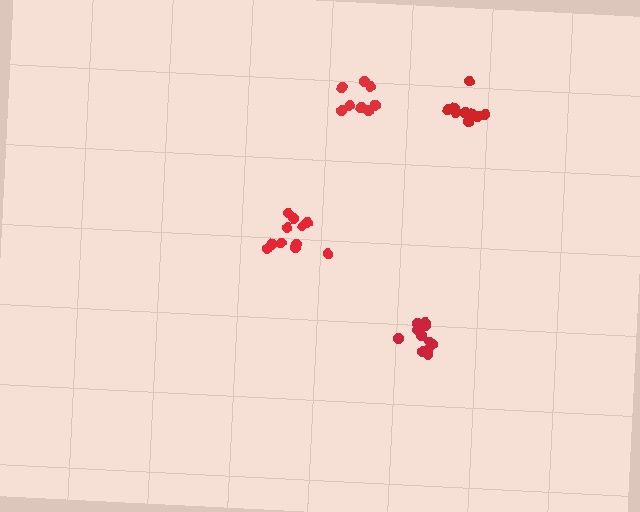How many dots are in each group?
Group 1: 11 dots, Group 2: 9 dots, Group 3: 8 dots, Group 4: 12 dots (40 total).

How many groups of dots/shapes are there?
There are 4 groups.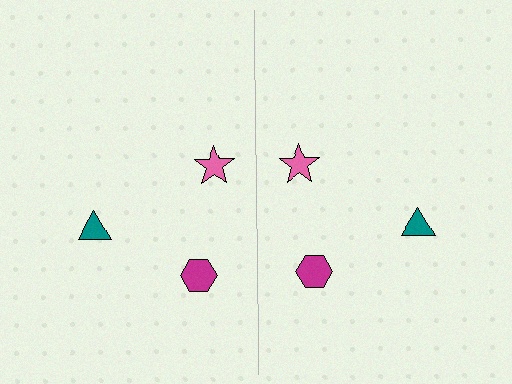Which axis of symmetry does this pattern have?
The pattern has a vertical axis of symmetry running through the center of the image.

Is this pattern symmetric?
Yes, this pattern has bilateral (reflection) symmetry.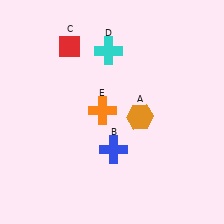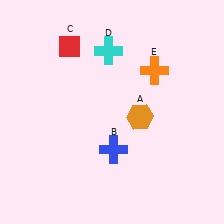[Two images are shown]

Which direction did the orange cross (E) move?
The orange cross (E) moved right.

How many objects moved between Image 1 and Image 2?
1 object moved between the two images.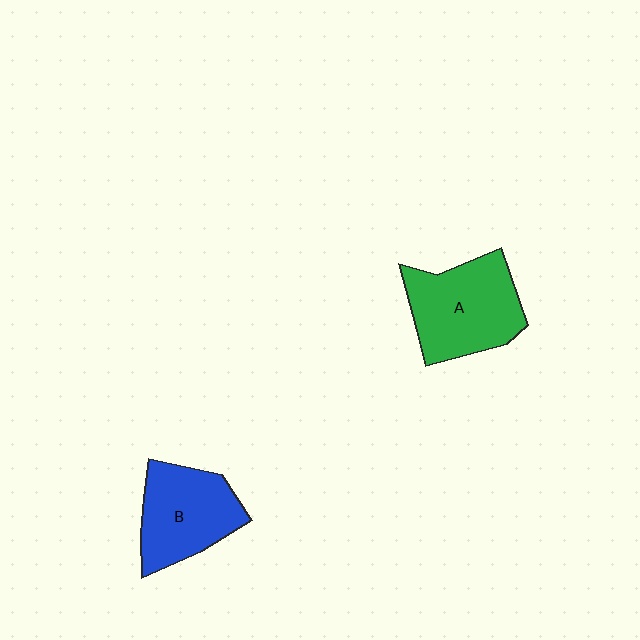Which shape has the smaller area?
Shape B (blue).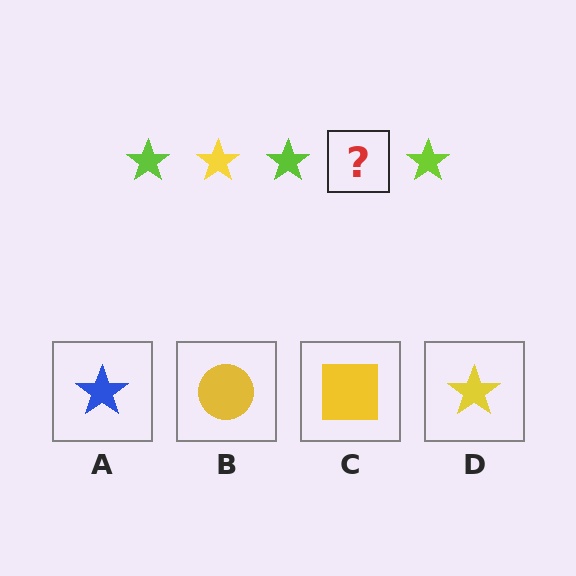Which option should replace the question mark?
Option D.